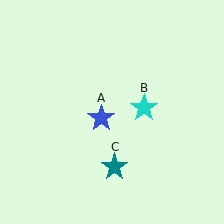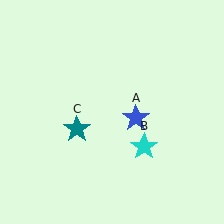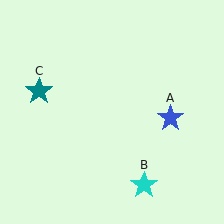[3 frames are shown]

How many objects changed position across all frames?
3 objects changed position: blue star (object A), cyan star (object B), teal star (object C).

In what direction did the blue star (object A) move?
The blue star (object A) moved right.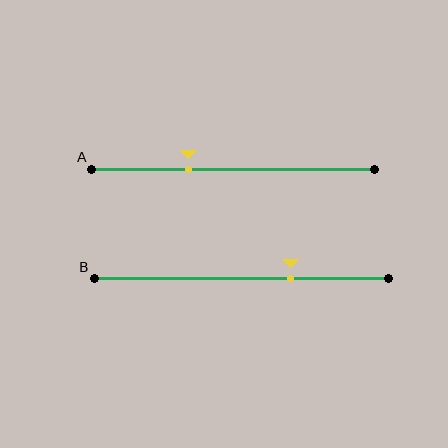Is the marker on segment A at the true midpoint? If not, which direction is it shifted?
No, the marker on segment A is shifted to the left by about 16% of the segment length.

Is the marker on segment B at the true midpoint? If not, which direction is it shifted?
No, the marker on segment B is shifted to the right by about 17% of the segment length.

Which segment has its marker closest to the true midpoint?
Segment A has its marker closest to the true midpoint.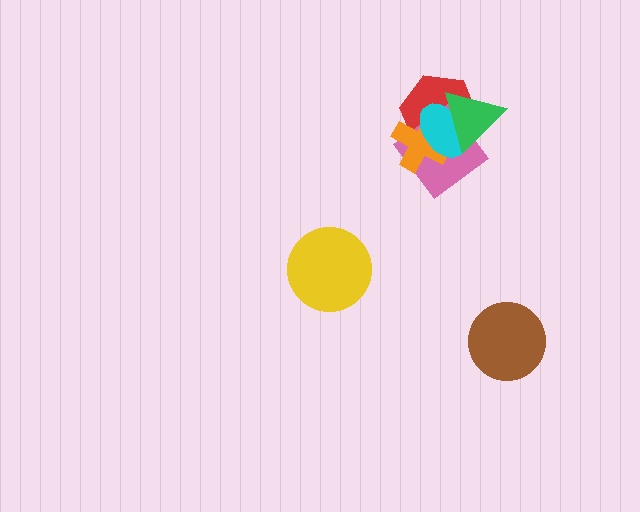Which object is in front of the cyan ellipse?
The green triangle is in front of the cyan ellipse.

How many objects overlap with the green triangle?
4 objects overlap with the green triangle.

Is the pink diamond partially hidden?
Yes, it is partially covered by another shape.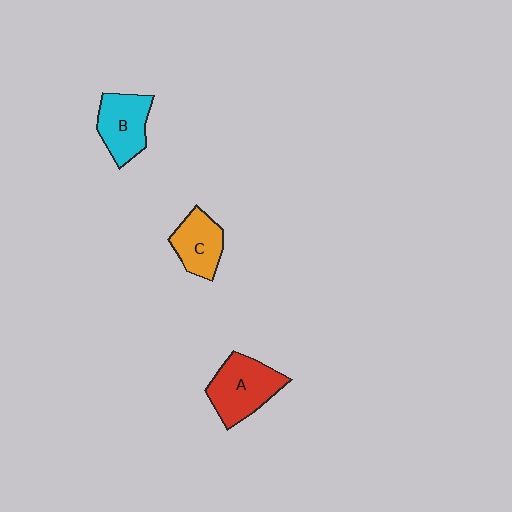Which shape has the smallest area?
Shape C (orange).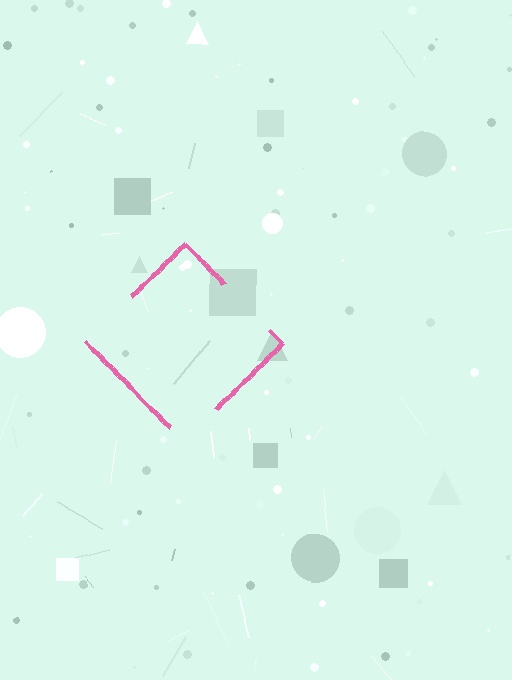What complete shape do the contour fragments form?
The contour fragments form a diamond.